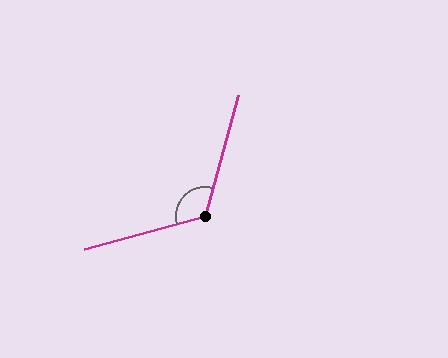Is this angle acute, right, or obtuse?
It is obtuse.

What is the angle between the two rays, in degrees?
Approximately 121 degrees.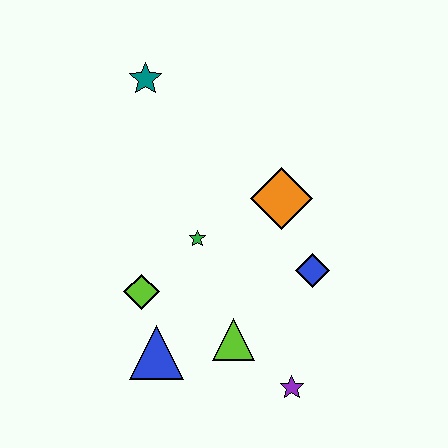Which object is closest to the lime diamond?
The blue triangle is closest to the lime diamond.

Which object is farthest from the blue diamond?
The teal star is farthest from the blue diamond.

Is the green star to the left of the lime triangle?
Yes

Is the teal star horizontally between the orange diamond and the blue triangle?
No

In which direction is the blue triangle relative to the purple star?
The blue triangle is to the left of the purple star.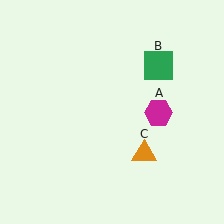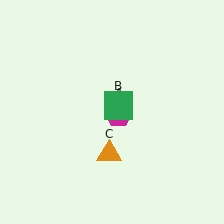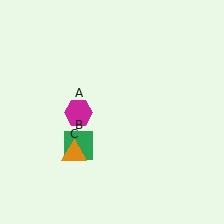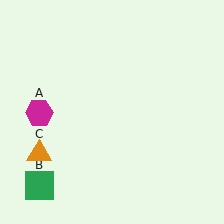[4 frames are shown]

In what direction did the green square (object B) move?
The green square (object B) moved down and to the left.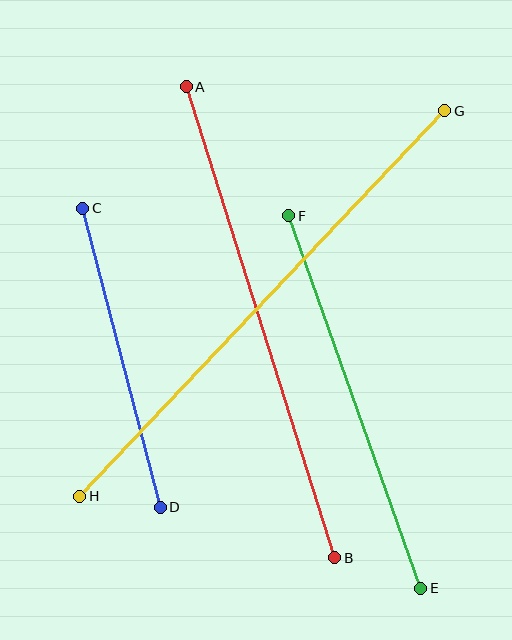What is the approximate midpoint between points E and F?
The midpoint is at approximately (355, 402) pixels.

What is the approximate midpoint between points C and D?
The midpoint is at approximately (121, 358) pixels.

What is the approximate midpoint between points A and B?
The midpoint is at approximately (260, 322) pixels.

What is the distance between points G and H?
The distance is approximately 531 pixels.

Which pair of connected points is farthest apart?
Points G and H are farthest apart.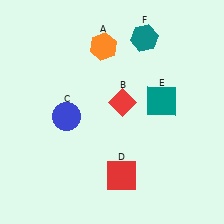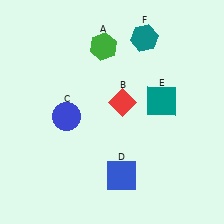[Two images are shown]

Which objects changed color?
A changed from orange to green. D changed from red to blue.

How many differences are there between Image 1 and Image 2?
There are 2 differences between the two images.